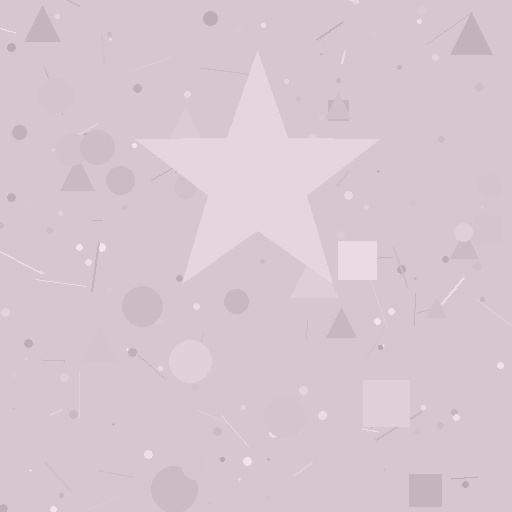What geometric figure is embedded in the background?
A star is embedded in the background.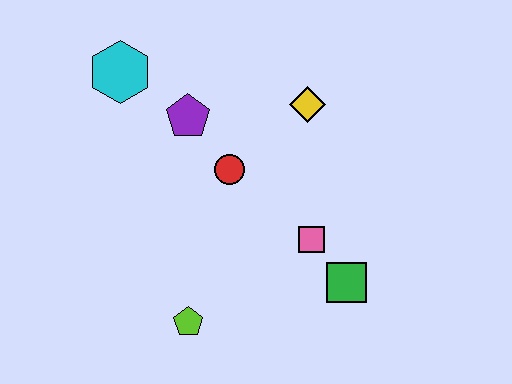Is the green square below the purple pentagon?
Yes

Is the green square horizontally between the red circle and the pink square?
No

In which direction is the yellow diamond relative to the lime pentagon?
The yellow diamond is above the lime pentagon.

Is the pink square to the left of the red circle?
No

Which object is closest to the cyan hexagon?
The purple pentagon is closest to the cyan hexagon.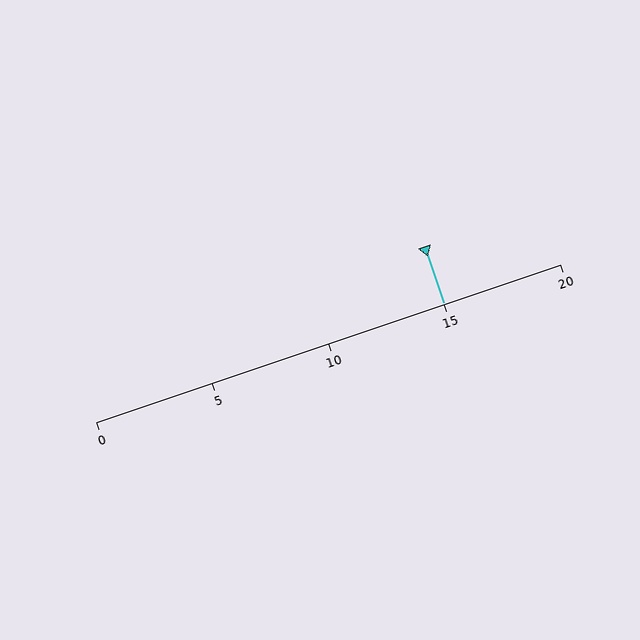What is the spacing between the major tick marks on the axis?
The major ticks are spaced 5 apart.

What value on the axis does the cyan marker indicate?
The marker indicates approximately 15.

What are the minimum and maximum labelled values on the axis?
The axis runs from 0 to 20.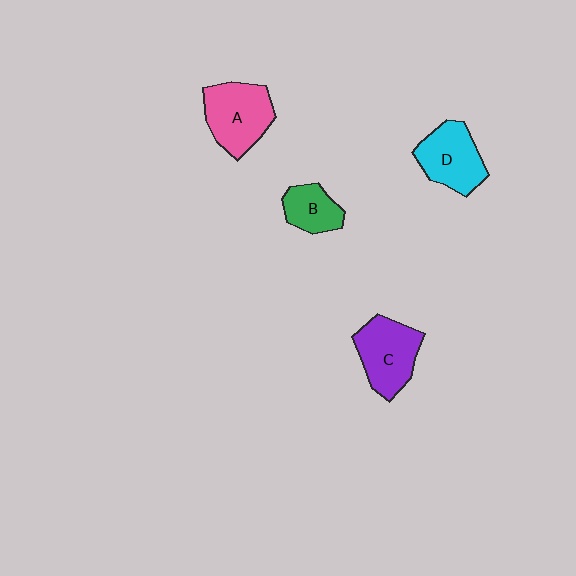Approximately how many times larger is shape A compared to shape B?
Approximately 1.7 times.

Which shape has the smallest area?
Shape B (green).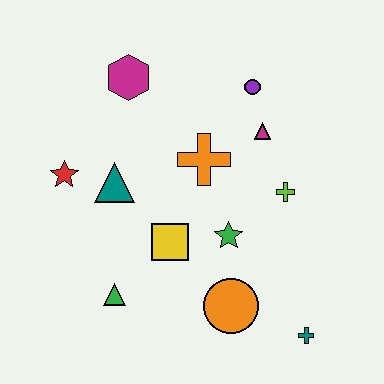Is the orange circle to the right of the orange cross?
Yes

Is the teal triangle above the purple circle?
No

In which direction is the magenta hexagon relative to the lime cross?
The magenta hexagon is to the left of the lime cross.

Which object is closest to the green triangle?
The yellow square is closest to the green triangle.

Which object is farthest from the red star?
The teal cross is farthest from the red star.